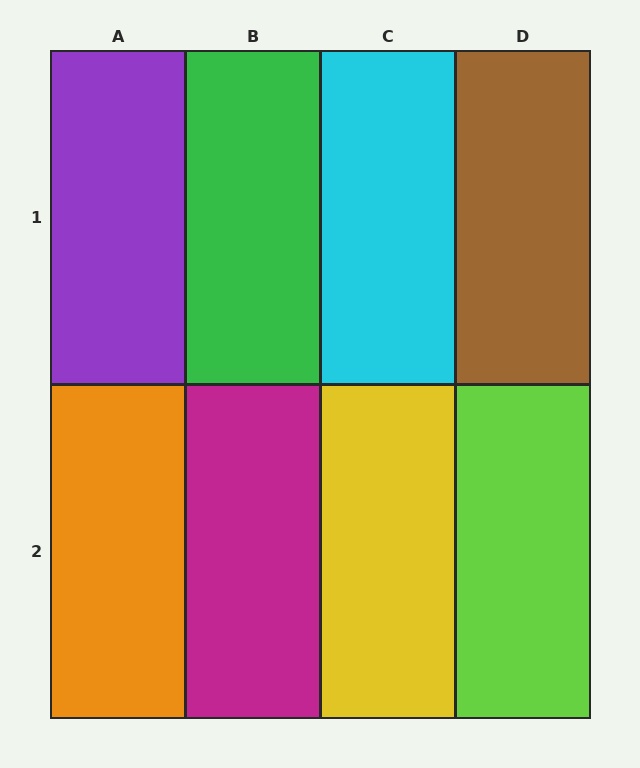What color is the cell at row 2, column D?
Lime.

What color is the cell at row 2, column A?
Orange.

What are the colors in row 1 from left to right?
Purple, green, cyan, brown.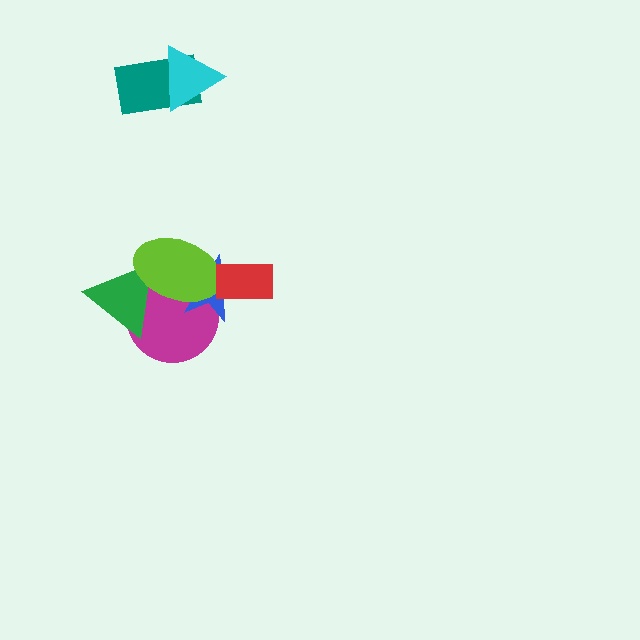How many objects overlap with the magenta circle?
3 objects overlap with the magenta circle.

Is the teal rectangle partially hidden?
Yes, it is partially covered by another shape.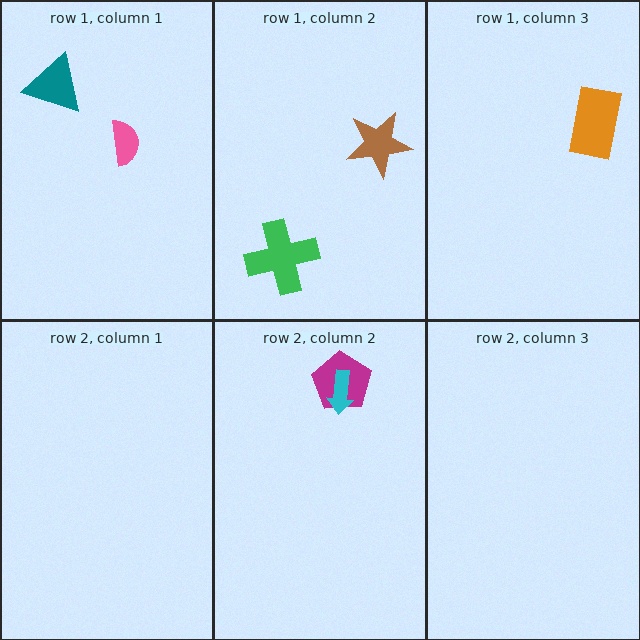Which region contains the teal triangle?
The row 1, column 1 region.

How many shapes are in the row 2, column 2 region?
2.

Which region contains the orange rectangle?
The row 1, column 3 region.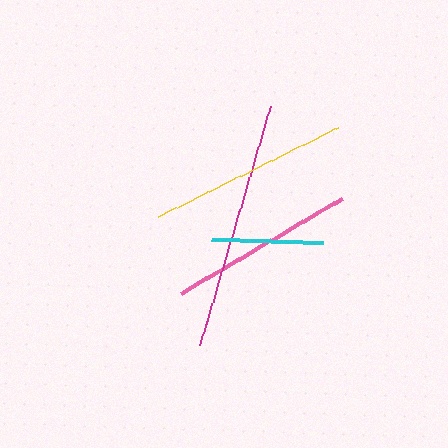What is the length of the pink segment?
The pink segment is approximately 187 pixels long.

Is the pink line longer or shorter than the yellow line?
The yellow line is longer than the pink line.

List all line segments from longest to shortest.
From longest to shortest: magenta, yellow, pink, cyan.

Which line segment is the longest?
The magenta line is the longest at approximately 250 pixels.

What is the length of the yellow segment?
The yellow segment is approximately 200 pixels long.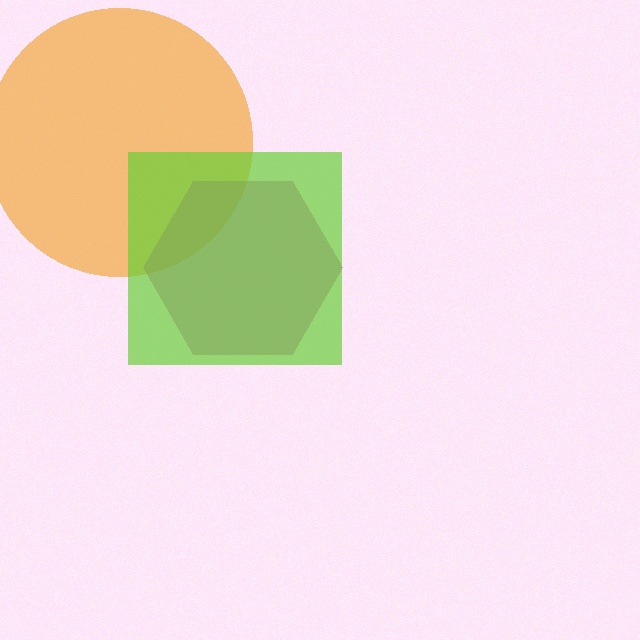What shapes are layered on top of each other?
The layered shapes are: an orange circle, a magenta hexagon, a lime square.